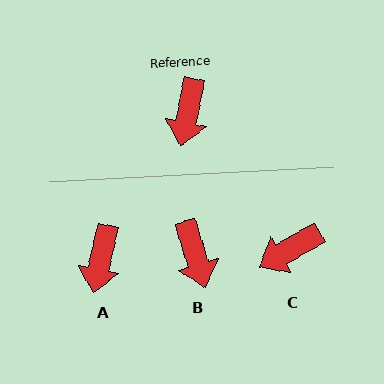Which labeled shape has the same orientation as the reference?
A.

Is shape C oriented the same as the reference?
No, it is off by about 48 degrees.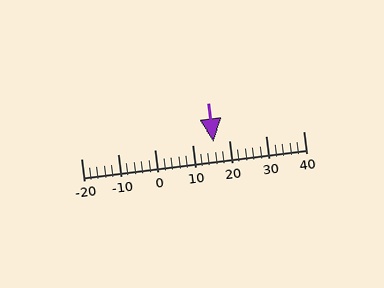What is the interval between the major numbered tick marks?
The major tick marks are spaced 10 units apart.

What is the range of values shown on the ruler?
The ruler shows values from -20 to 40.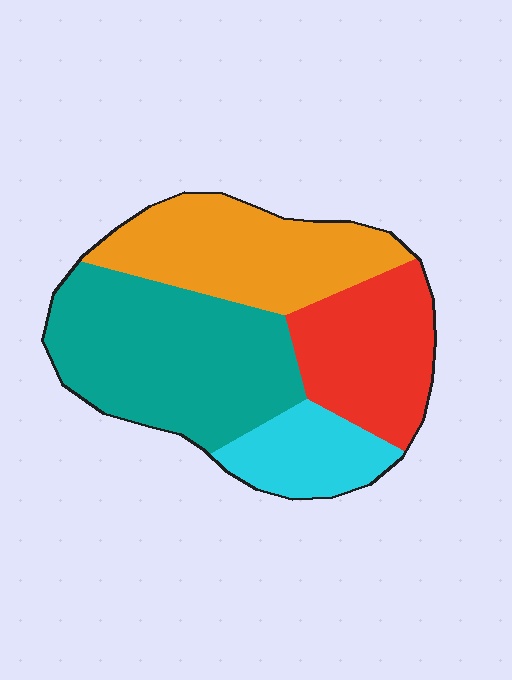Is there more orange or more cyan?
Orange.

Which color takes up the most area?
Teal, at roughly 40%.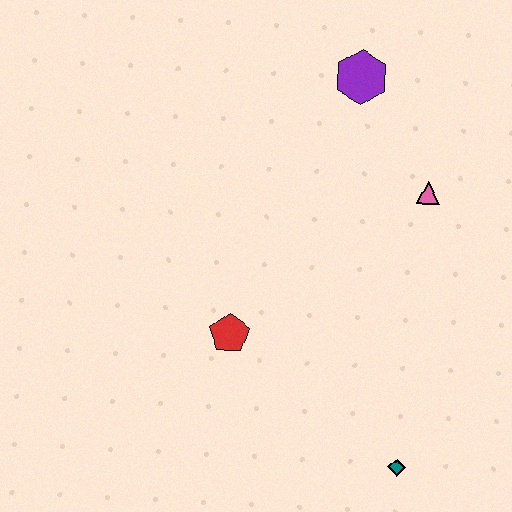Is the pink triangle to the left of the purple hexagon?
No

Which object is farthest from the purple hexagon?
The teal diamond is farthest from the purple hexagon.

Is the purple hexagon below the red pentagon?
No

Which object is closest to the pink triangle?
The purple hexagon is closest to the pink triangle.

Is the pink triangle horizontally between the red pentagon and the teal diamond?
No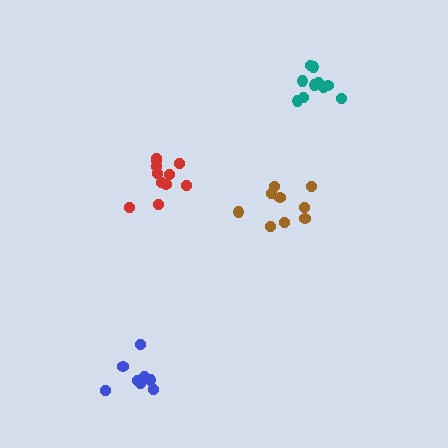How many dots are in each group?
Group 1: 8 dots, Group 2: 9 dots, Group 3: 11 dots, Group 4: 11 dots (39 total).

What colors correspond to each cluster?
The clusters are colored: blue, brown, teal, red.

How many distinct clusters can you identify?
There are 4 distinct clusters.